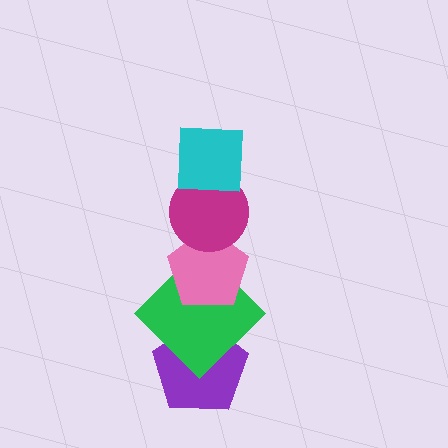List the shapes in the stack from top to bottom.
From top to bottom: the cyan square, the magenta circle, the pink pentagon, the green diamond, the purple pentagon.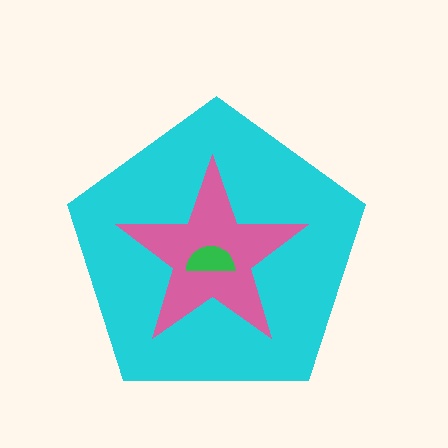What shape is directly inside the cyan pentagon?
The pink star.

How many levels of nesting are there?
3.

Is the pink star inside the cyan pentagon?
Yes.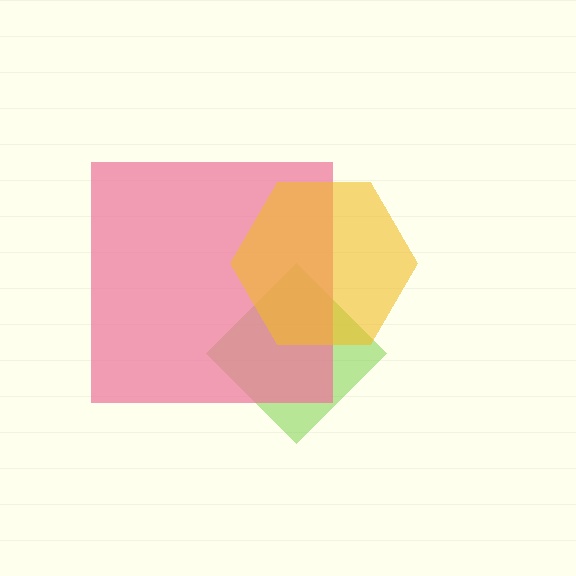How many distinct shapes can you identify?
There are 3 distinct shapes: a lime diamond, a pink square, a yellow hexagon.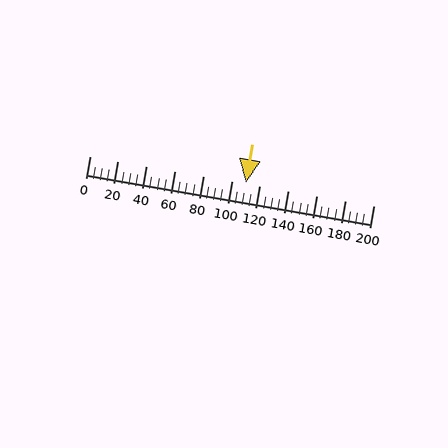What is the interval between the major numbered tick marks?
The major tick marks are spaced 20 units apart.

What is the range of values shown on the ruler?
The ruler shows values from 0 to 200.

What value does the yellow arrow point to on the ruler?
The yellow arrow points to approximately 110.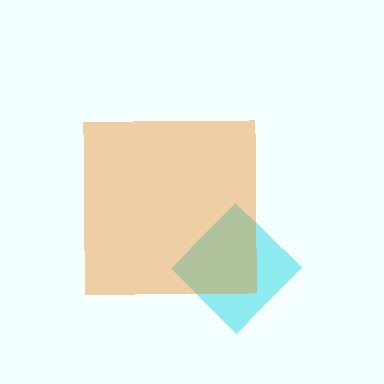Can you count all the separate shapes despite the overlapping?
Yes, there are 2 separate shapes.